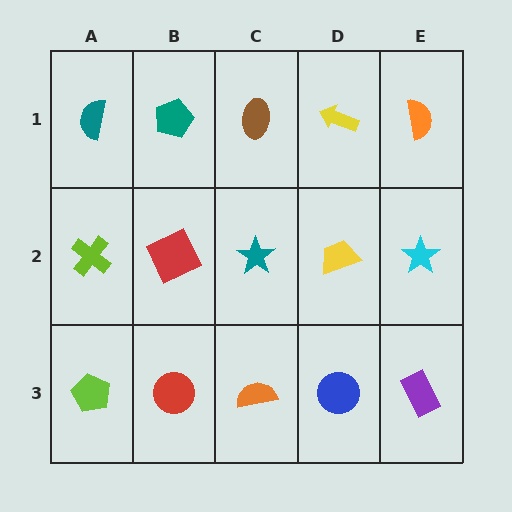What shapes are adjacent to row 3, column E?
A cyan star (row 2, column E), a blue circle (row 3, column D).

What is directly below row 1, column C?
A teal star.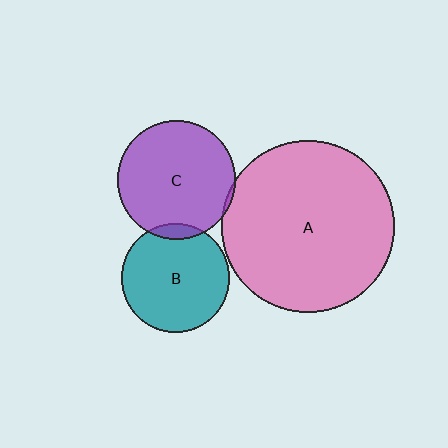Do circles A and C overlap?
Yes.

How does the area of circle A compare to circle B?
Approximately 2.5 times.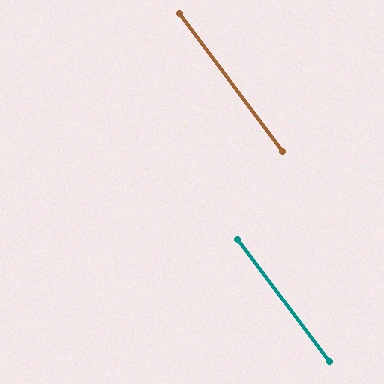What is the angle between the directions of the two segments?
Approximately 0 degrees.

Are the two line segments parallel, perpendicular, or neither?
Parallel — their directions differ by only 0.4°.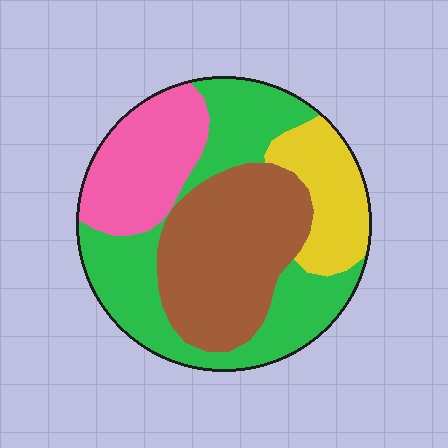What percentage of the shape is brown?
Brown takes up about one third (1/3) of the shape.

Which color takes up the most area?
Green, at roughly 35%.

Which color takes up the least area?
Yellow, at roughly 15%.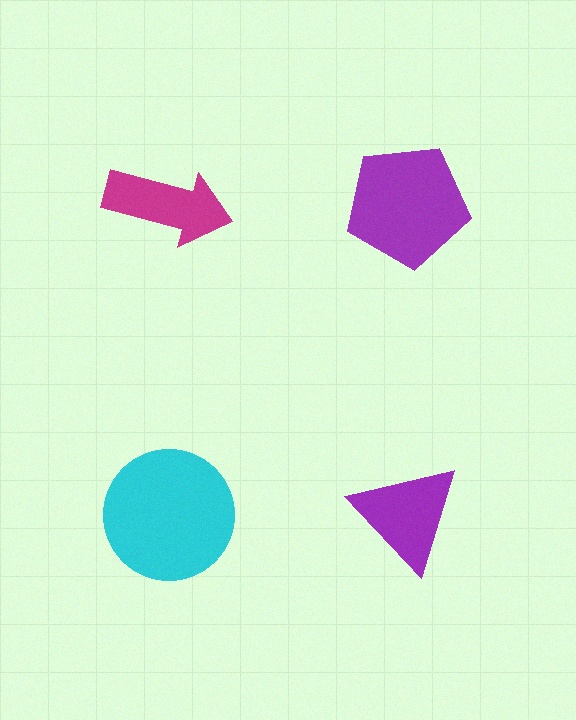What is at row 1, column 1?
A magenta arrow.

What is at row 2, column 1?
A cyan circle.